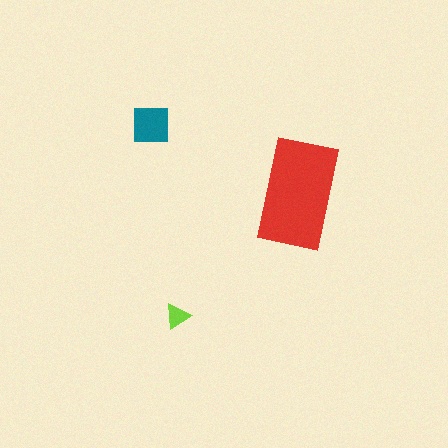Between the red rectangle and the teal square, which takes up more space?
The red rectangle.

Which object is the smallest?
The lime triangle.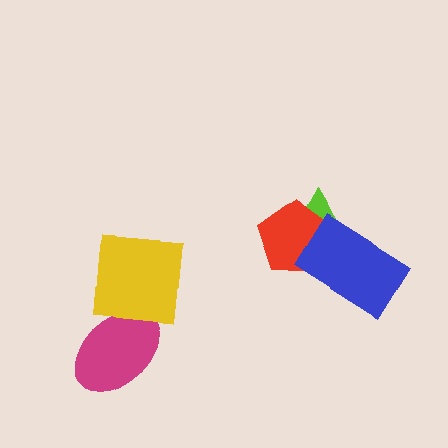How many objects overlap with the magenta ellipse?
1 object overlaps with the magenta ellipse.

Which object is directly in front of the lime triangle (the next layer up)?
The red pentagon is directly in front of the lime triangle.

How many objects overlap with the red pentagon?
2 objects overlap with the red pentagon.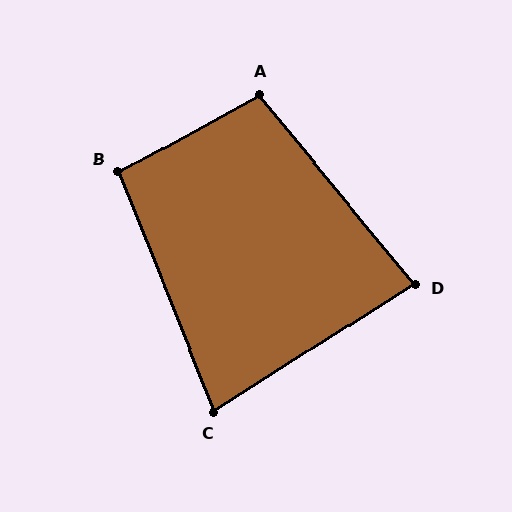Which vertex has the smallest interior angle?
C, at approximately 79 degrees.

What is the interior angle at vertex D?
Approximately 83 degrees (acute).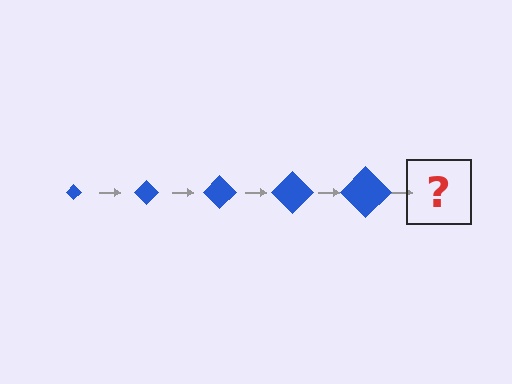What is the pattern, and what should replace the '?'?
The pattern is that the diamond gets progressively larger each step. The '?' should be a blue diamond, larger than the previous one.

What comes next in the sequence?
The next element should be a blue diamond, larger than the previous one.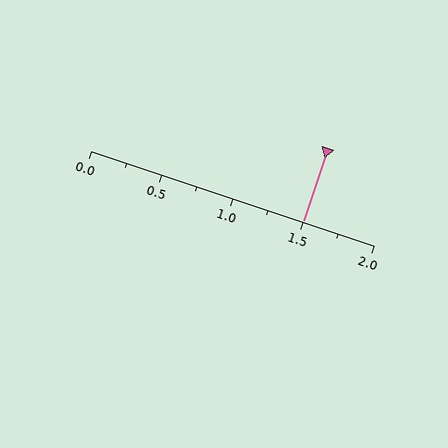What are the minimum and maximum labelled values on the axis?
The axis runs from 0.0 to 2.0.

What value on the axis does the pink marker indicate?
The marker indicates approximately 1.5.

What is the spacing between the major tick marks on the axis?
The major ticks are spaced 0.5 apart.